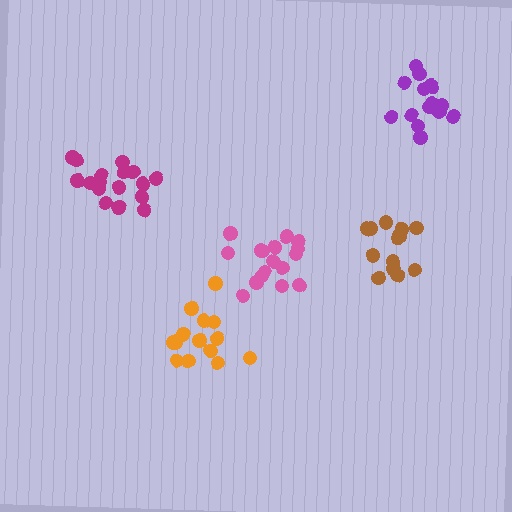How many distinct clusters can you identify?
There are 5 distinct clusters.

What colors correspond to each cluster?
The clusters are colored: magenta, orange, brown, pink, purple.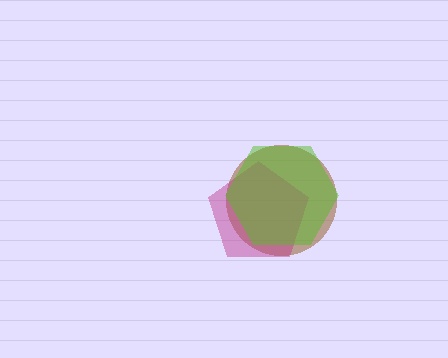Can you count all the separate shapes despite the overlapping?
Yes, there are 3 separate shapes.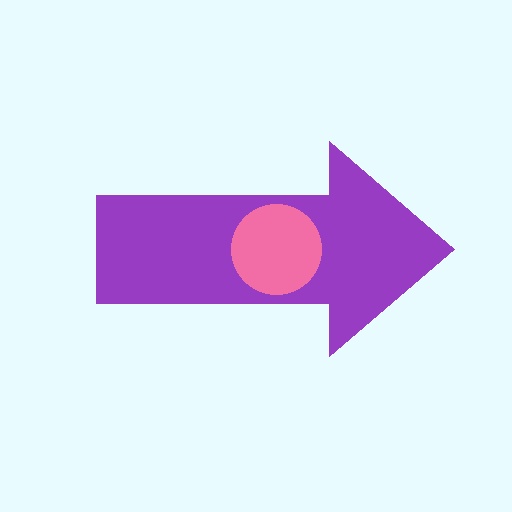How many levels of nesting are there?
2.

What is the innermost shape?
The pink circle.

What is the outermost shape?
The purple arrow.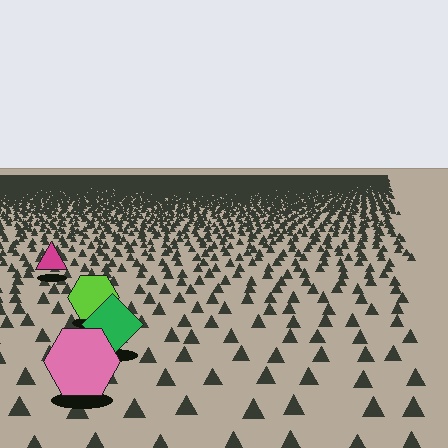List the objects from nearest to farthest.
From nearest to farthest: the pink hexagon, the green diamond, the lime hexagon, the magenta triangle.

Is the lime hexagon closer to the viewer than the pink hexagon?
No. The pink hexagon is closer — you can tell from the texture gradient: the ground texture is coarser near it.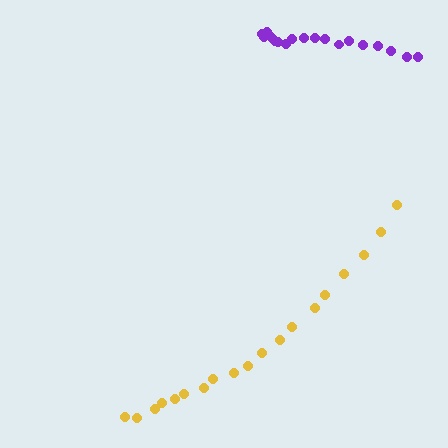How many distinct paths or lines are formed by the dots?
There are 2 distinct paths.